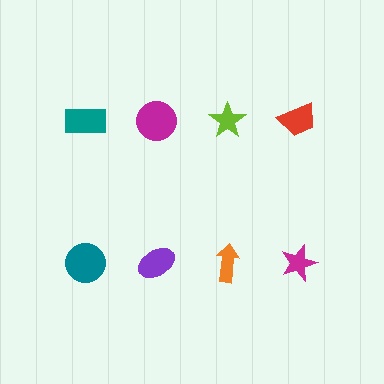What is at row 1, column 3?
A lime star.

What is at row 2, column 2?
A purple ellipse.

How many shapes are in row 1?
4 shapes.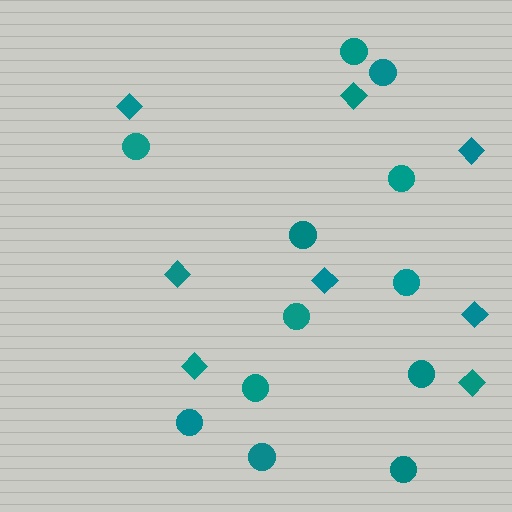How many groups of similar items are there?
There are 2 groups: one group of diamonds (8) and one group of circles (12).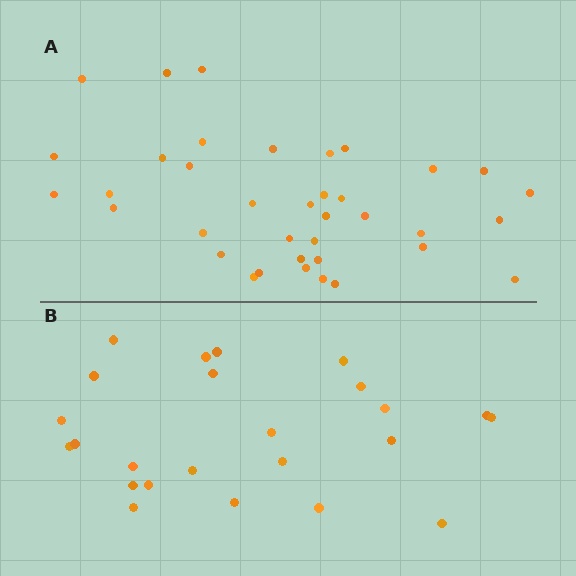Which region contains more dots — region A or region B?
Region A (the top region) has more dots.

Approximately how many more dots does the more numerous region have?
Region A has approximately 15 more dots than region B.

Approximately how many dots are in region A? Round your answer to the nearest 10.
About 40 dots. (The exact count is 37, which rounds to 40.)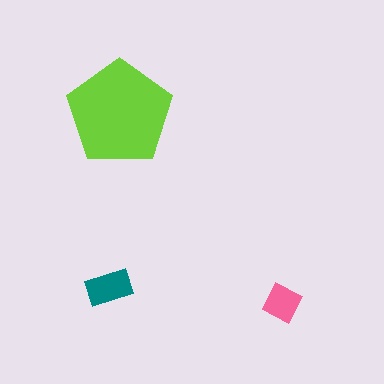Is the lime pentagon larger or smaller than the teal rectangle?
Larger.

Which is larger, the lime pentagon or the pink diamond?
The lime pentagon.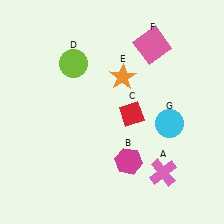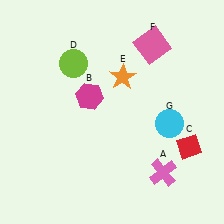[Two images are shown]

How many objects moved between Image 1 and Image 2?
2 objects moved between the two images.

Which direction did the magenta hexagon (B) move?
The magenta hexagon (B) moved up.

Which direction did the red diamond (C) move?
The red diamond (C) moved right.